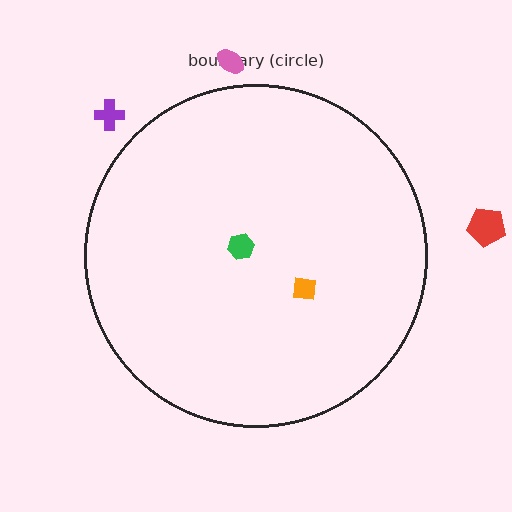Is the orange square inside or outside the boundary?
Inside.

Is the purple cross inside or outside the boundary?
Outside.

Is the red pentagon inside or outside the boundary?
Outside.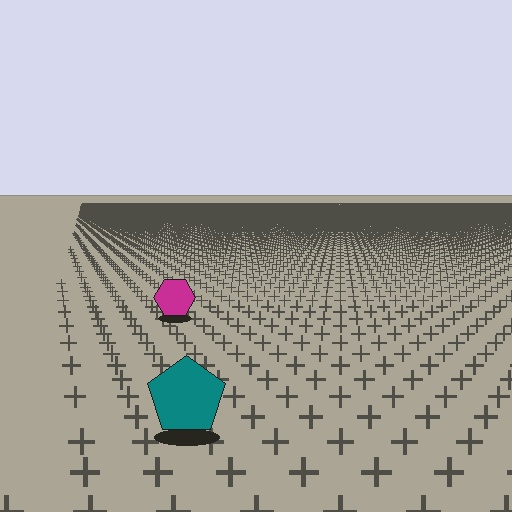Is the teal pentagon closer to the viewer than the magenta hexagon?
Yes. The teal pentagon is closer — you can tell from the texture gradient: the ground texture is coarser near it.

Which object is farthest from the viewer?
The magenta hexagon is farthest from the viewer. It appears smaller and the ground texture around it is denser.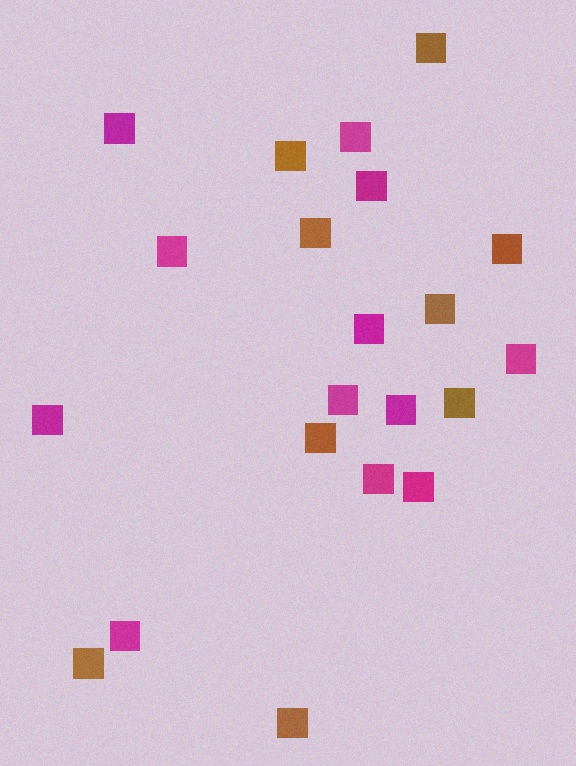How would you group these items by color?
There are 2 groups: one group of magenta squares (12) and one group of brown squares (9).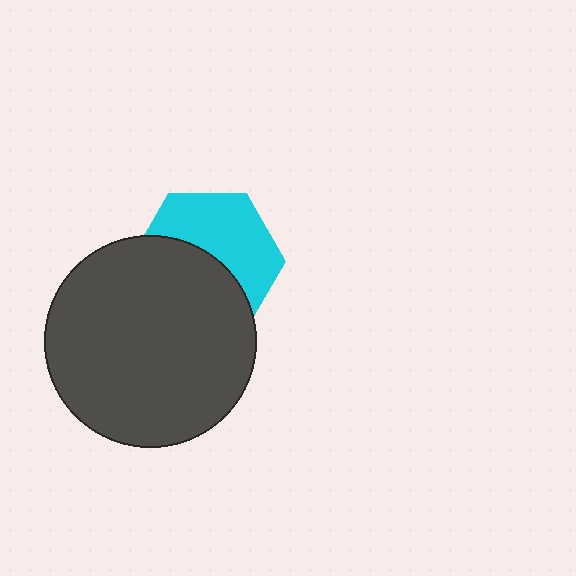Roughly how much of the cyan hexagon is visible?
About half of it is visible (roughly 50%).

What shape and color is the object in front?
The object in front is a dark gray circle.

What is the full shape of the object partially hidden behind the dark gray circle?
The partially hidden object is a cyan hexagon.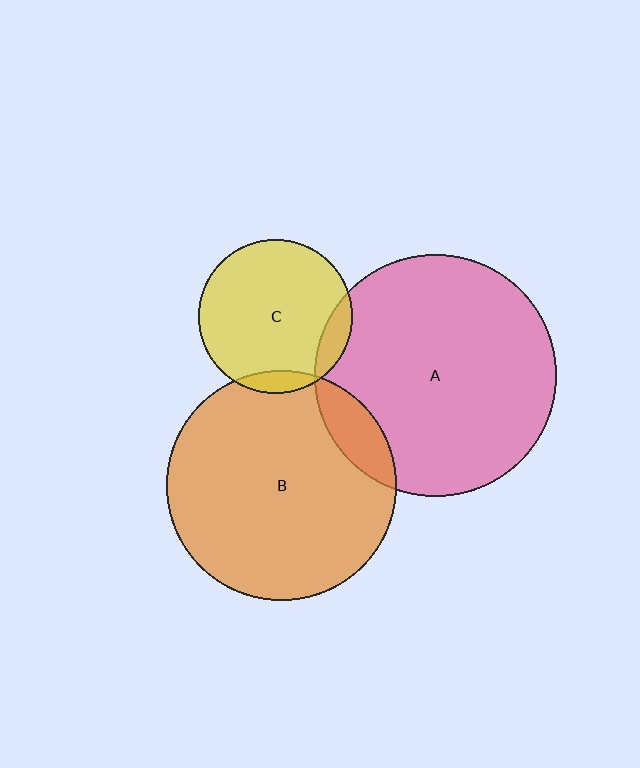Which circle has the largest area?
Circle A (pink).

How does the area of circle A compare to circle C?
Approximately 2.5 times.